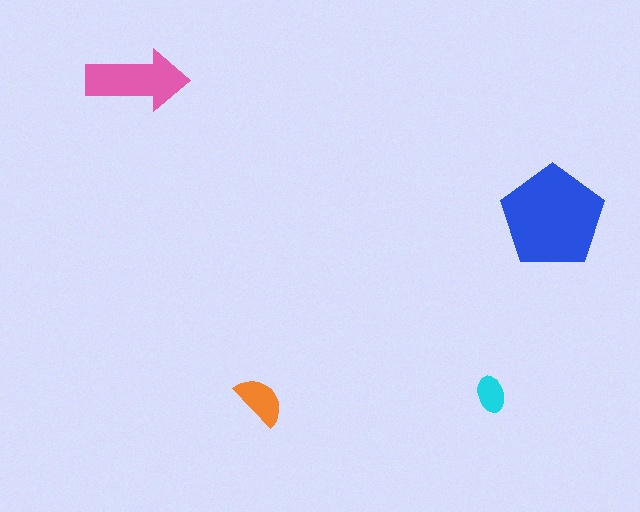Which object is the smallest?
The cyan ellipse.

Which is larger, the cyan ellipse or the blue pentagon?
The blue pentagon.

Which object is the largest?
The blue pentagon.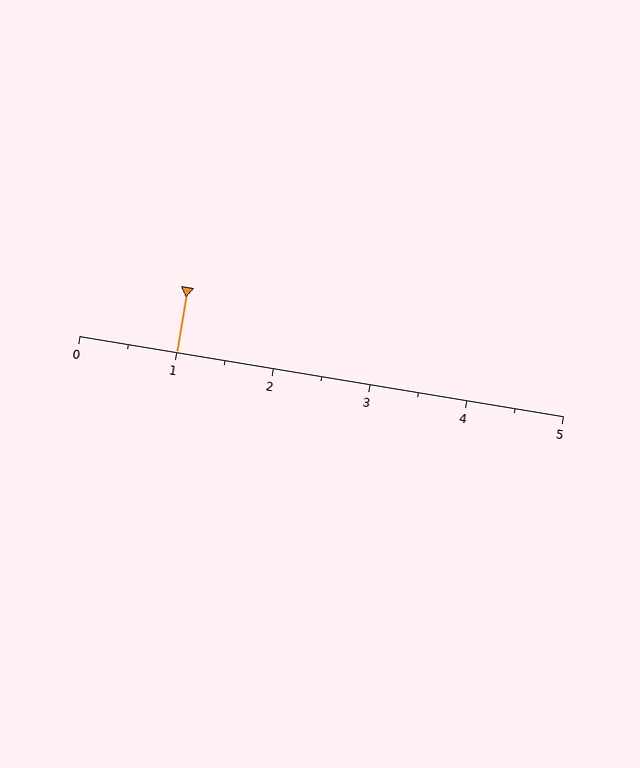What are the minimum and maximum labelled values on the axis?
The axis runs from 0 to 5.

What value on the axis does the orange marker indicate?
The marker indicates approximately 1.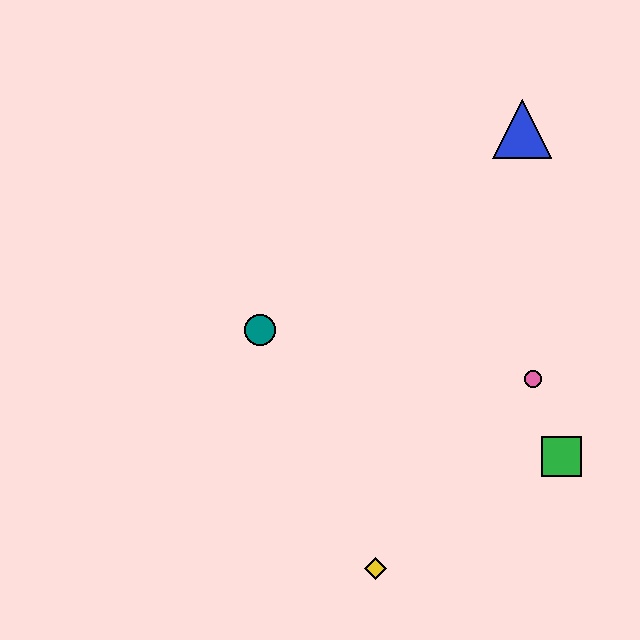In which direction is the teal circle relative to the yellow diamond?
The teal circle is above the yellow diamond.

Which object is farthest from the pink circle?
The teal circle is farthest from the pink circle.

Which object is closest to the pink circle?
The green square is closest to the pink circle.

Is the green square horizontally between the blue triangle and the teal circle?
No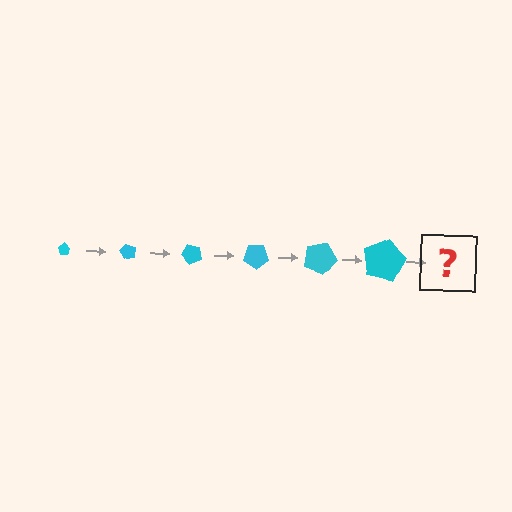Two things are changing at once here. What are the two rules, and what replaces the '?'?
The two rules are that the pentagon grows larger each step and it rotates 60 degrees each step. The '?' should be a pentagon, larger than the previous one and rotated 360 degrees from the start.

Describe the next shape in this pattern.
It should be a pentagon, larger than the previous one and rotated 360 degrees from the start.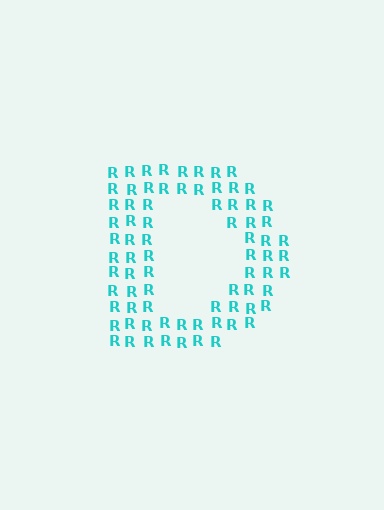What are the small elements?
The small elements are letter R's.